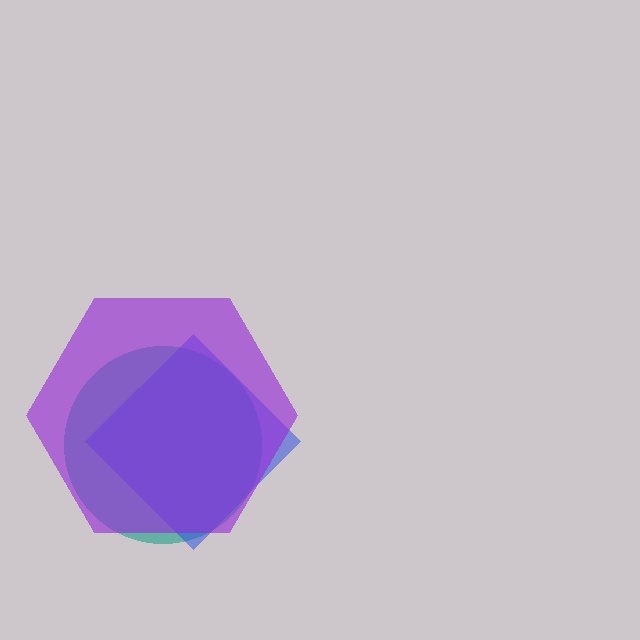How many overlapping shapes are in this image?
There are 3 overlapping shapes in the image.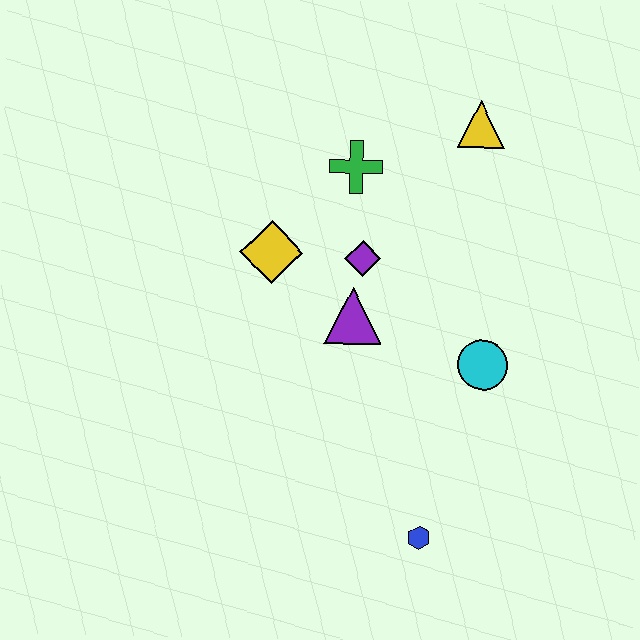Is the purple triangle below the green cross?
Yes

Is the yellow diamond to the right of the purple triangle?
No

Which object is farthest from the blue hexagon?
The yellow triangle is farthest from the blue hexagon.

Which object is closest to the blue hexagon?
The cyan circle is closest to the blue hexagon.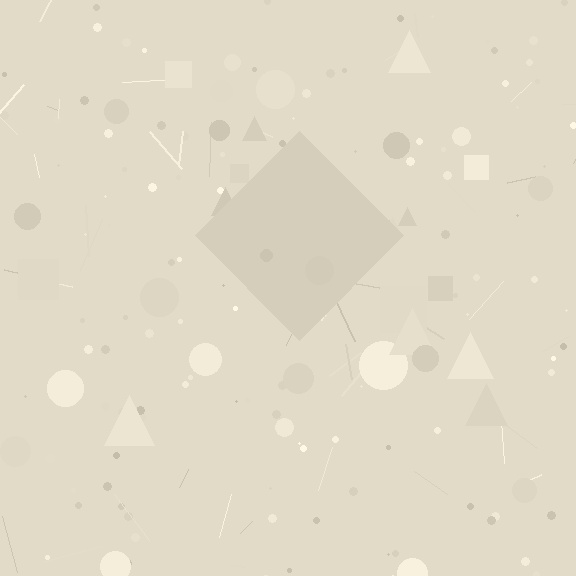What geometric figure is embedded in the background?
A diamond is embedded in the background.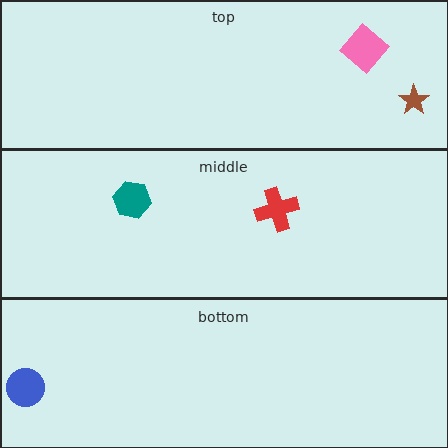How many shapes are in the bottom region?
1.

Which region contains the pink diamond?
The top region.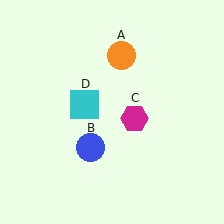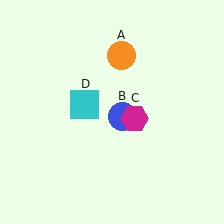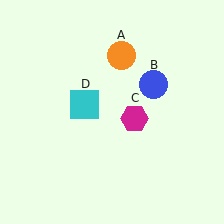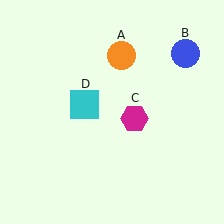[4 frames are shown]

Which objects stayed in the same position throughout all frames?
Orange circle (object A) and magenta hexagon (object C) and cyan square (object D) remained stationary.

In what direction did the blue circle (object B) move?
The blue circle (object B) moved up and to the right.